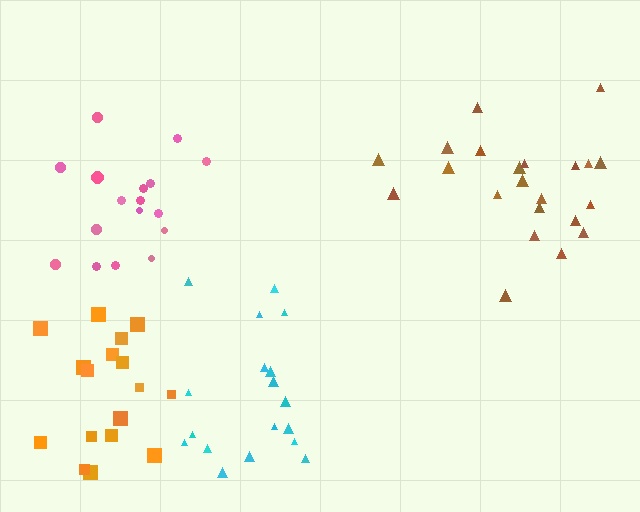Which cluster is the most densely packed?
Pink.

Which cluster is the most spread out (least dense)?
Cyan.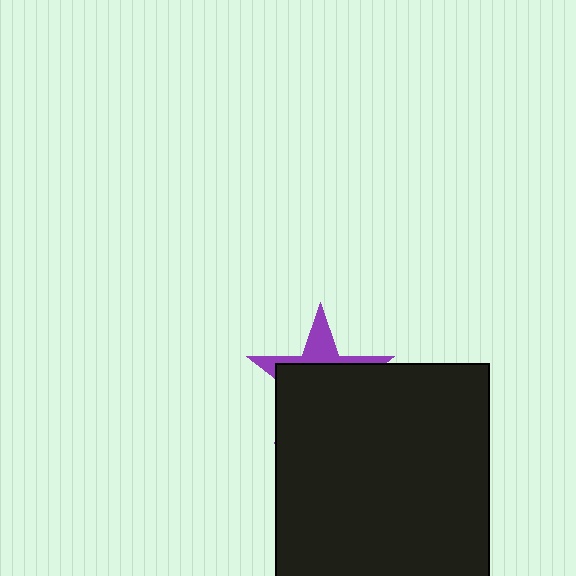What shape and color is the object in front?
The object in front is a black square.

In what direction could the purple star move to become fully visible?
The purple star could move up. That would shift it out from behind the black square entirely.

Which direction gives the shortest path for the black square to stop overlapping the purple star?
Moving down gives the shortest separation.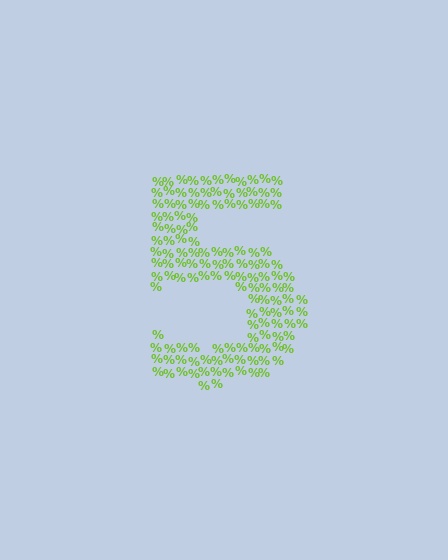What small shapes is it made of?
It is made of small percent signs.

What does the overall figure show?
The overall figure shows the digit 5.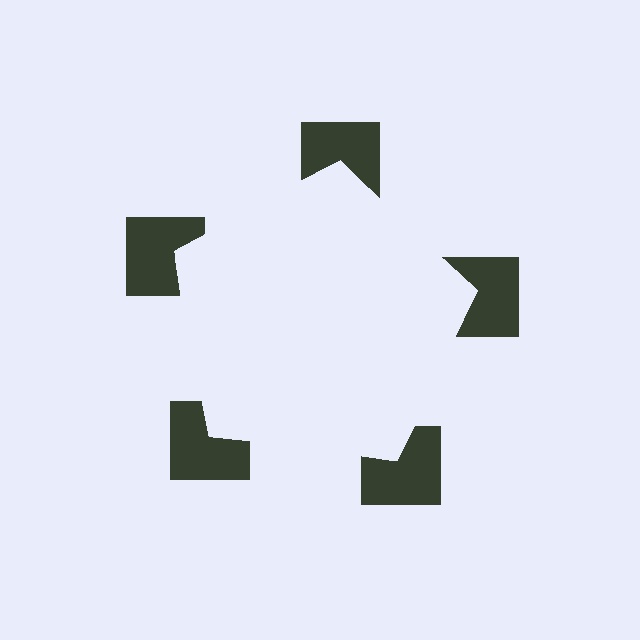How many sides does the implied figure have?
5 sides.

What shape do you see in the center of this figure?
An illusory pentagon — its edges are inferred from the aligned wedge cuts in the notched squares, not physically drawn.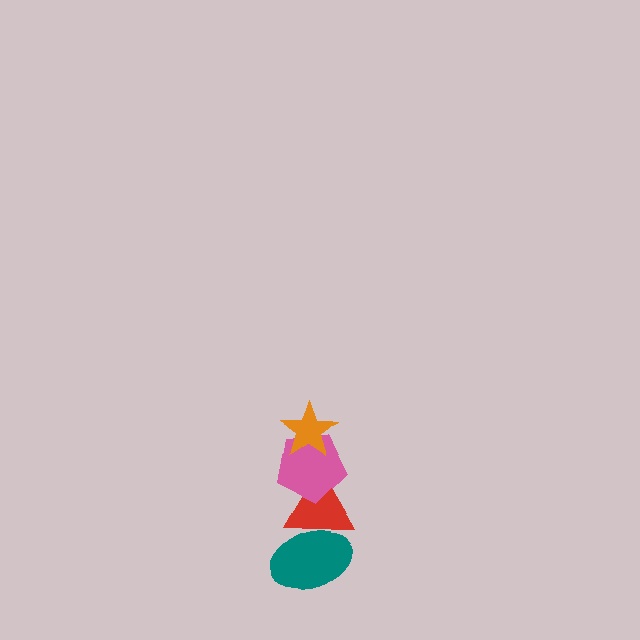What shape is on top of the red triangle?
The pink pentagon is on top of the red triangle.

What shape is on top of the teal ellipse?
The red triangle is on top of the teal ellipse.